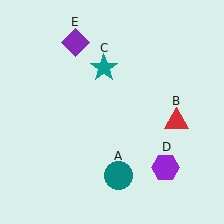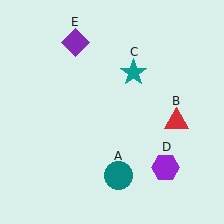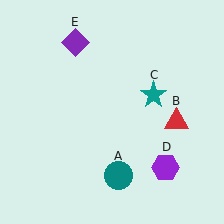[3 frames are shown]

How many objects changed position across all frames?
1 object changed position: teal star (object C).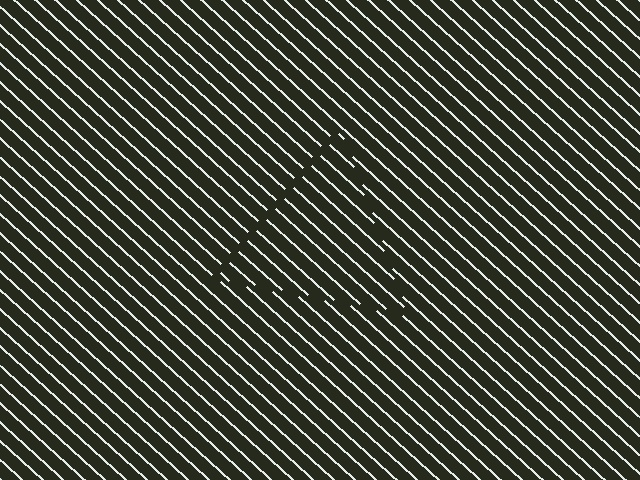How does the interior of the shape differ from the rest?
The interior of the shape contains the same grating, shifted by half a period — the contour is defined by the phase discontinuity where line-ends from the inner and outer gratings abut.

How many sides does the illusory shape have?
3 sides — the line-ends trace a triangle.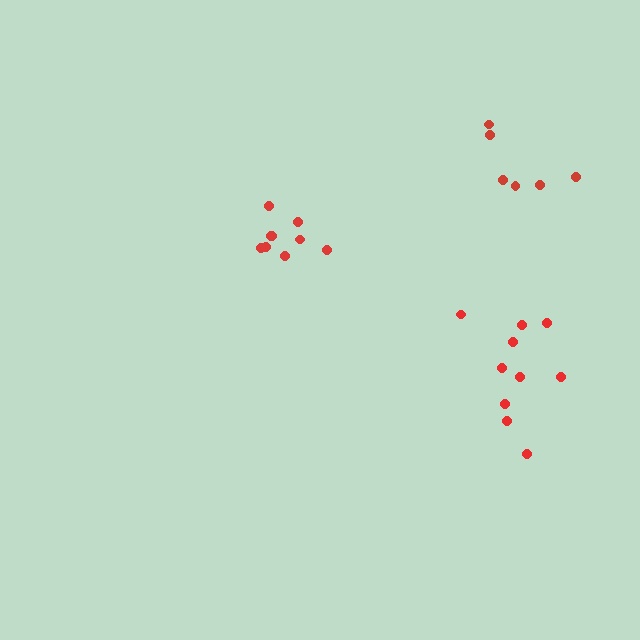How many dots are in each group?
Group 1: 9 dots, Group 2: 6 dots, Group 3: 10 dots (25 total).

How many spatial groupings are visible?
There are 3 spatial groupings.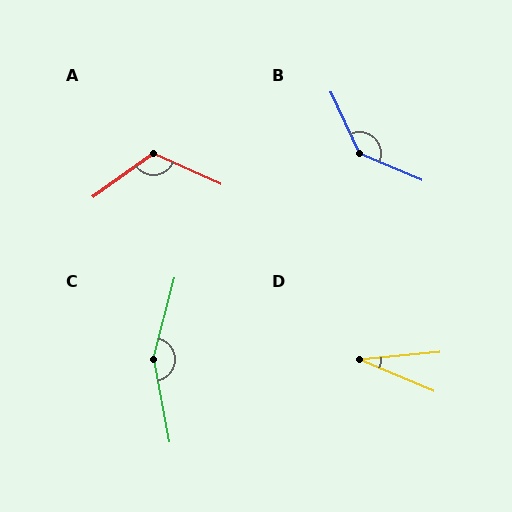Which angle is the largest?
C, at approximately 154 degrees.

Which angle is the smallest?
D, at approximately 29 degrees.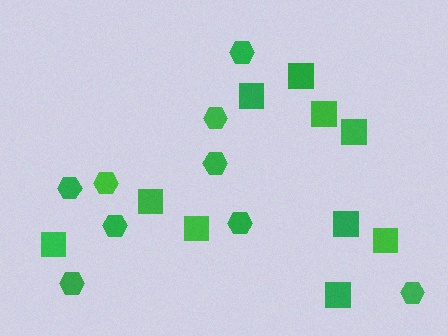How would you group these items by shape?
There are 2 groups: one group of squares (10) and one group of hexagons (9).